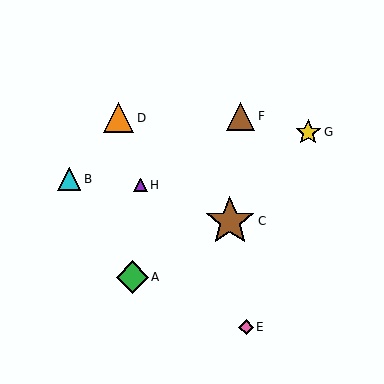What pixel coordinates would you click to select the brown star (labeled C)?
Click at (230, 221) to select the brown star C.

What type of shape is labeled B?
Shape B is a cyan triangle.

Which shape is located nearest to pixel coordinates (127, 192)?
The purple triangle (labeled H) at (140, 185) is nearest to that location.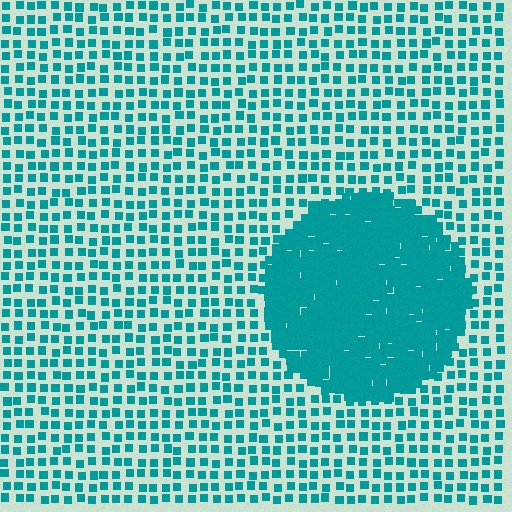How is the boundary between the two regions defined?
The boundary is defined by a change in element density (approximately 3.0x ratio). All elements are the same color, size, and shape.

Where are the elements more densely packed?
The elements are more densely packed inside the circle boundary.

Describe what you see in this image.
The image contains small teal elements arranged at two different densities. A circle-shaped region is visible where the elements are more densely packed than the surrounding area.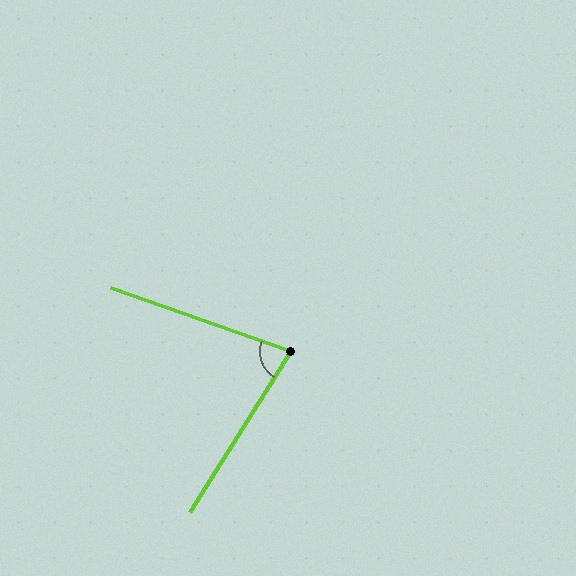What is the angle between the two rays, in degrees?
Approximately 77 degrees.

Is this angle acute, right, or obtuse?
It is acute.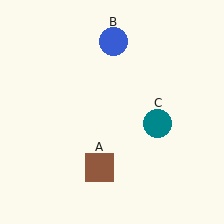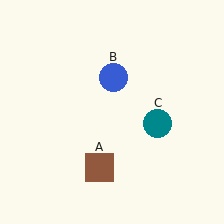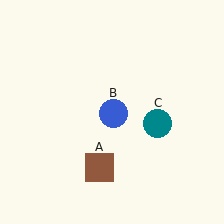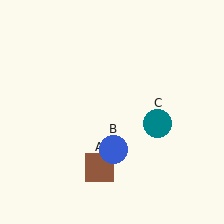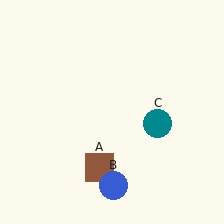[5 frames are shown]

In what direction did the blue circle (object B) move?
The blue circle (object B) moved down.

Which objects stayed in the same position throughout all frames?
Brown square (object A) and teal circle (object C) remained stationary.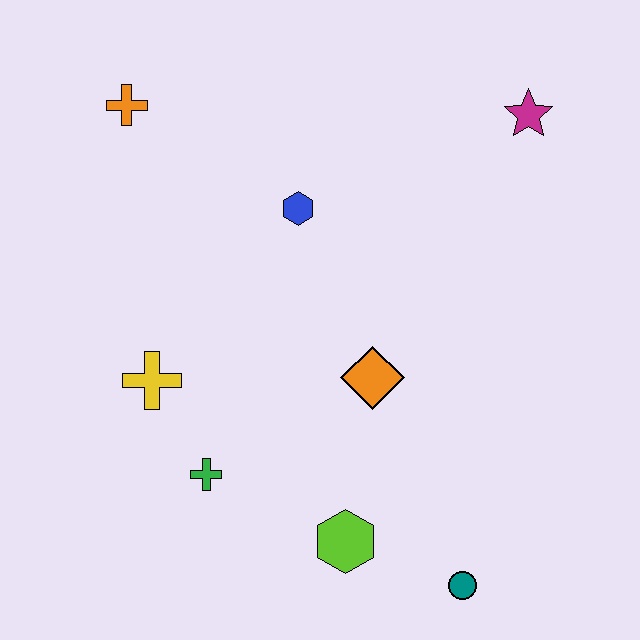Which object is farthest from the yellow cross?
The magenta star is farthest from the yellow cross.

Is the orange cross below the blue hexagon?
No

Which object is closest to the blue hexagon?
The orange diamond is closest to the blue hexagon.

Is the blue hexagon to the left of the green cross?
No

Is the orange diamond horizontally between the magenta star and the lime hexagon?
Yes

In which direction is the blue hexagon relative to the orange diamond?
The blue hexagon is above the orange diamond.